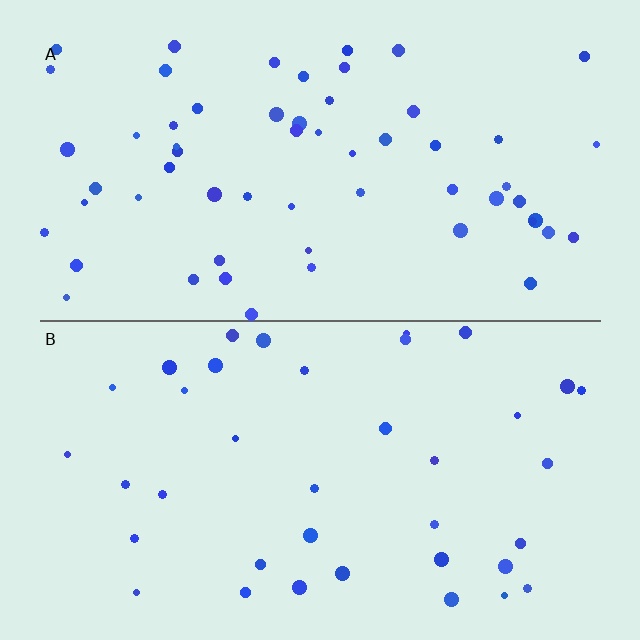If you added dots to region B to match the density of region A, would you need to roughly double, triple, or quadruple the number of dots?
Approximately double.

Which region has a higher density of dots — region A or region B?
A (the top).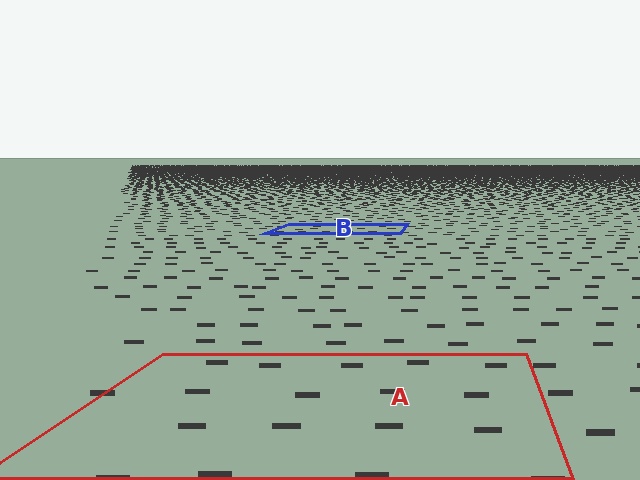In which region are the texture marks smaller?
The texture marks are smaller in region B, because it is farther away.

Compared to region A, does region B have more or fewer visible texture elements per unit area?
Region B has more texture elements per unit area — they are packed more densely because it is farther away.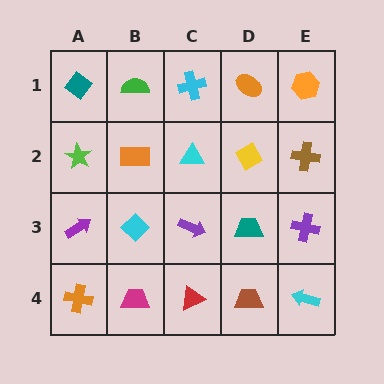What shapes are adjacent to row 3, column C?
A cyan triangle (row 2, column C), a red triangle (row 4, column C), a cyan diamond (row 3, column B), a teal trapezoid (row 3, column D).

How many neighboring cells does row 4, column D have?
3.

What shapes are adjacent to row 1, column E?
A brown cross (row 2, column E), an orange ellipse (row 1, column D).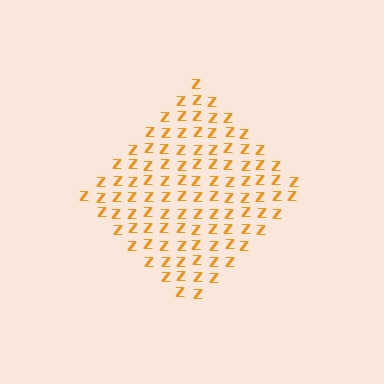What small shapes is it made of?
It is made of small letter Z's.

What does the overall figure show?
The overall figure shows a diamond.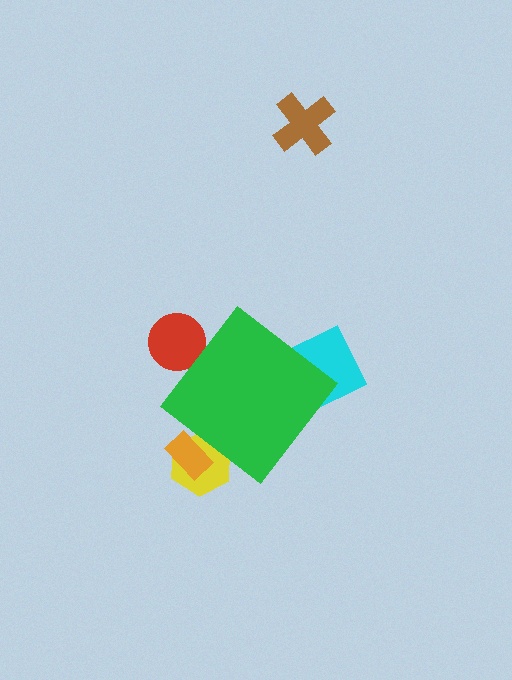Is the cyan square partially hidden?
Yes, the cyan square is partially hidden behind the green diamond.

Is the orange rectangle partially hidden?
Yes, the orange rectangle is partially hidden behind the green diamond.